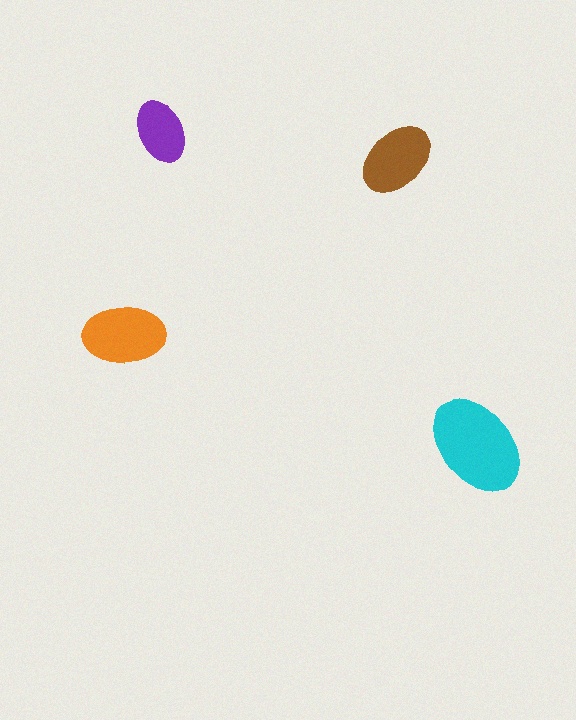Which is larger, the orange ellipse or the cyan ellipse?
The cyan one.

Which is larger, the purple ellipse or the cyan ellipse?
The cyan one.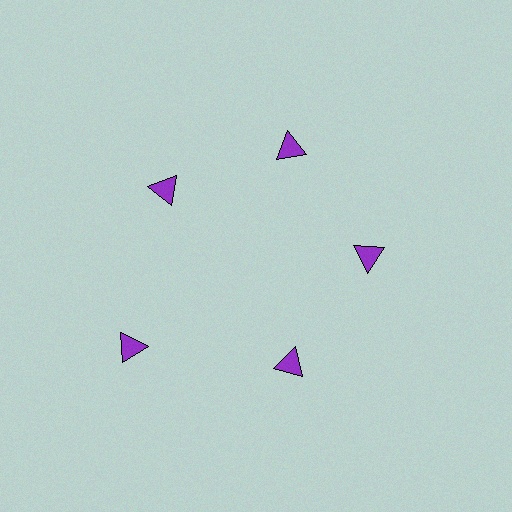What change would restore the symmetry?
The symmetry would be restored by moving it inward, back onto the ring so that all 5 triangles sit at equal angles and equal distance from the center.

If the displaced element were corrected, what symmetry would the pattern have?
It would have 5-fold rotational symmetry — the pattern would map onto itself every 72 degrees.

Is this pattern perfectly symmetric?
No. The 5 purple triangles are arranged in a ring, but one element near the 8 o'clock position is pushed outward from the center, breaking the 5-fold rotational symmetry.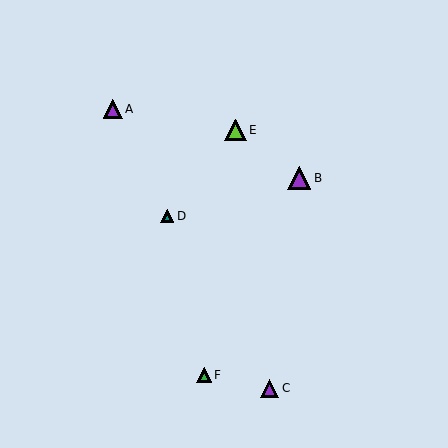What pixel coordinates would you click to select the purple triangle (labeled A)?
Click at (113, 109) to select the purple triangle A.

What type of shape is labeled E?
Shape E is a lime triangle.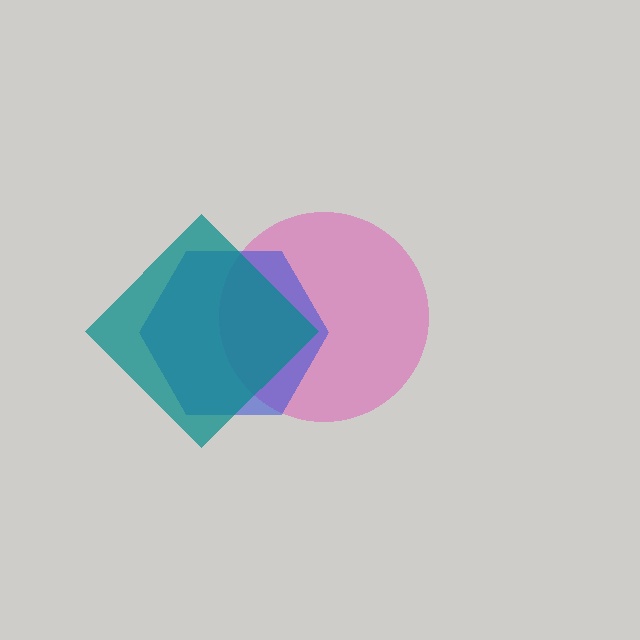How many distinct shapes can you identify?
There are 3 distinct shapes: a pink circle, a blue hexagon, a teal diamond.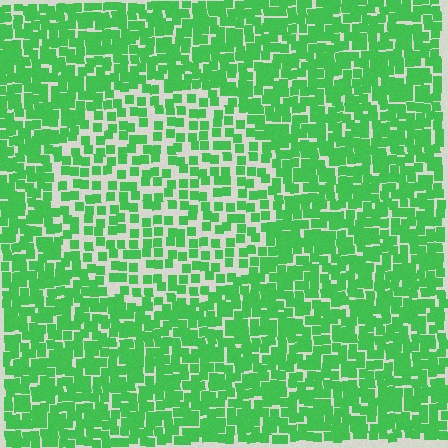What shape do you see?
I see a circle.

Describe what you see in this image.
The image contains small green elements arranged at two different densities. A circle-shaped region is visible where the elements are less densely packed than the surrounding area.